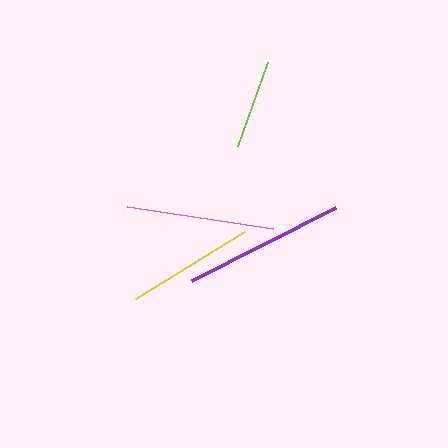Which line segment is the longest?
The purple line is the longest at approximately 161 pixels.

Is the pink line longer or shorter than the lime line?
The pink line is longer than the lime line.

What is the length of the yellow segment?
The yellow segment is approximately 129 pixels long.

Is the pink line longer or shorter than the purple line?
The purple line is longer than the pink line.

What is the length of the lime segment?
The lime segment is approximately 89 pixels long.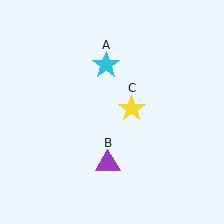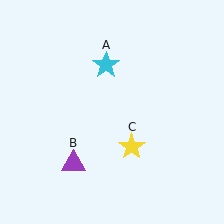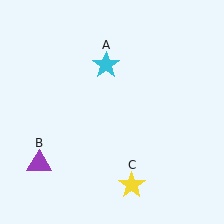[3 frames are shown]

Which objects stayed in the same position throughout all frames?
Cyan star (object A) remained stationary.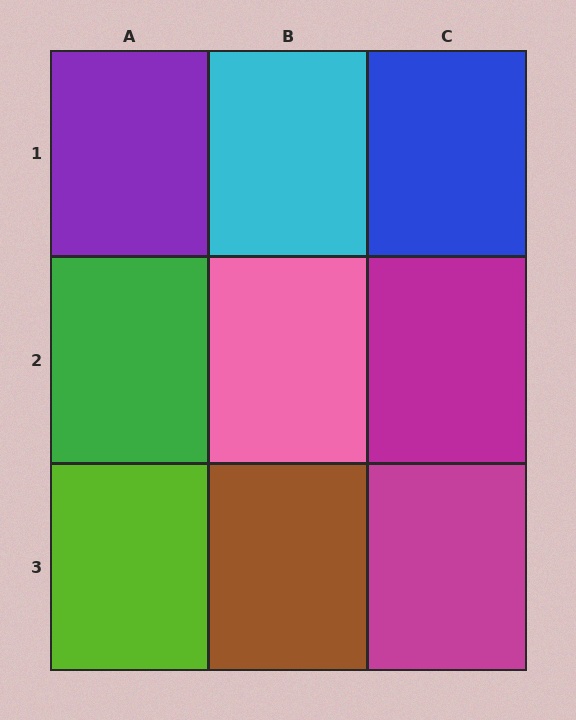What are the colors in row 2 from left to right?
Green, pink, magenta.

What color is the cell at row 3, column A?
Lime.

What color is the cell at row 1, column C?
Blue.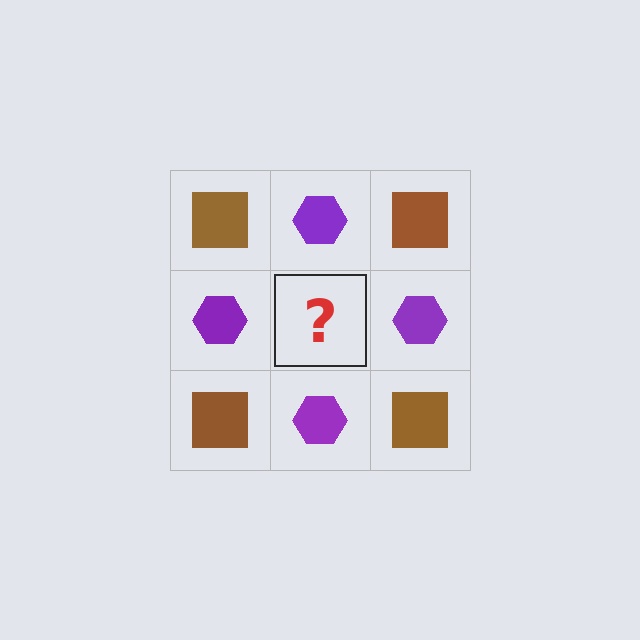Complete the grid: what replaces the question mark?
The question mark should be replaced with a brown square.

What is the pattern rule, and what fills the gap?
The rule is that it alternates brown square and purple hexagon in a checkerboard pattern. The gap should be filled with a brown square.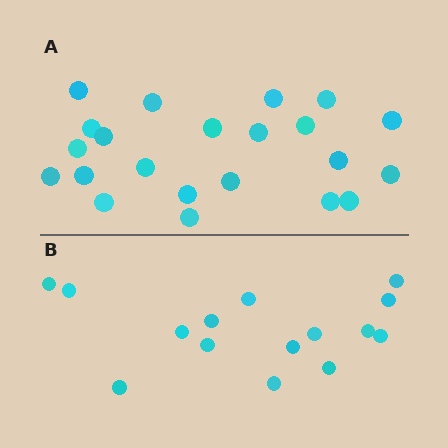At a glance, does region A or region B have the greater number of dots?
Region A (the top region) has more dots.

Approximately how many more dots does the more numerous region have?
Region A has roughly 8 or so more dots than region B.